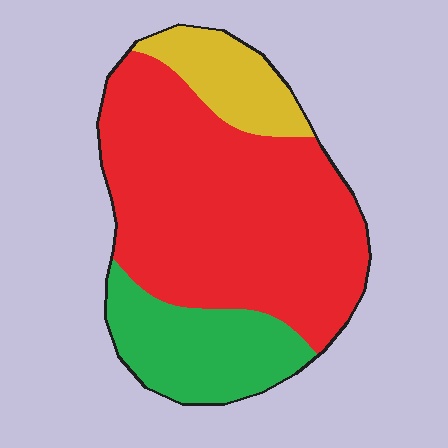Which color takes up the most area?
Red, at roughly 65%.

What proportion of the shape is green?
Green takes up about one fifth (1/5) of the shape.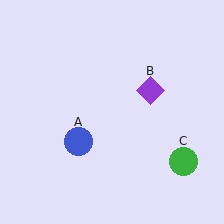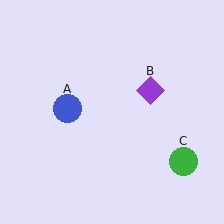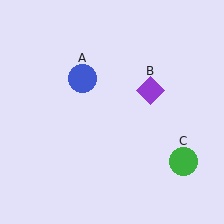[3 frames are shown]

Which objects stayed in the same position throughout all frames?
Purple diamond (object B) and green circle (object C) remained stationary.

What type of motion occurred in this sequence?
The blue circle (object A) rotated clockwise around the center of the scene.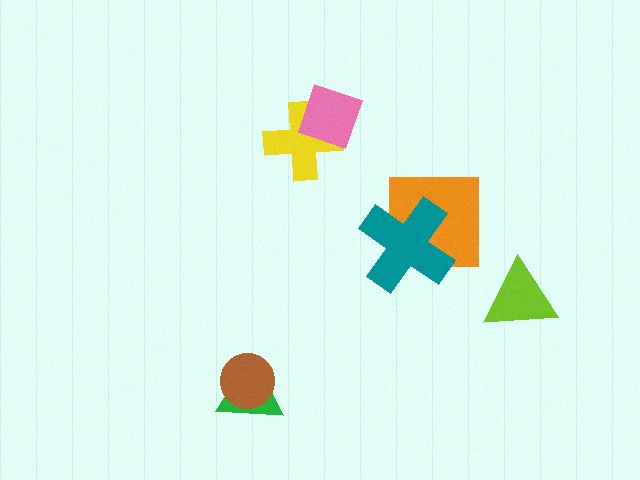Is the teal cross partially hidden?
No, no other shape covers it.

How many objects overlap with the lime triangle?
0 objects overlap with the lime triangle.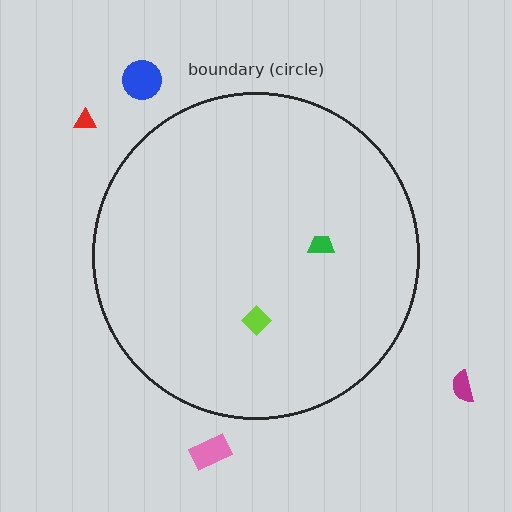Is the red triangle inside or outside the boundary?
Outside.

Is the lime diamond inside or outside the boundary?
Inside.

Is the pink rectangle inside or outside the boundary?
Outside.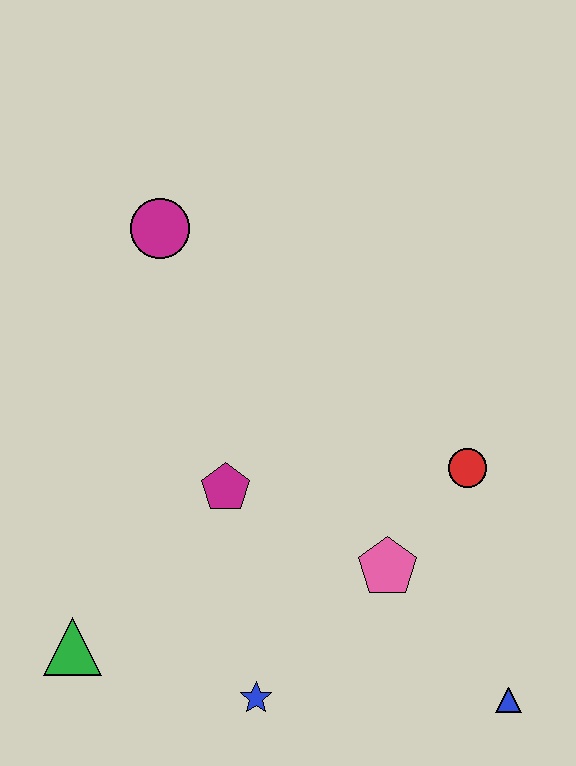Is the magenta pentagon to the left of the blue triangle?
Yes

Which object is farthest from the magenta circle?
The blue triangle is farthest from the magenta circle.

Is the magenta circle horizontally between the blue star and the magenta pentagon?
No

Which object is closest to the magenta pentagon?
The pink pentagon is closest to the magenta pentagon.